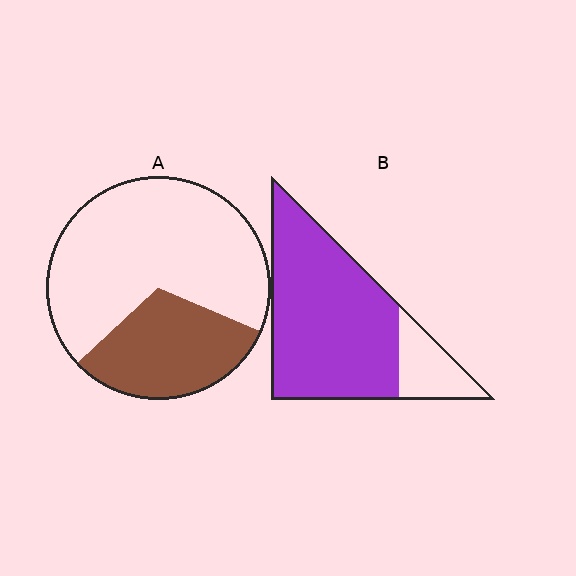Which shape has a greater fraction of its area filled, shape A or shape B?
Shape B.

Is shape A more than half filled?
No.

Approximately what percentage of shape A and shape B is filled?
A is approximately 30% and B is approximately 80%.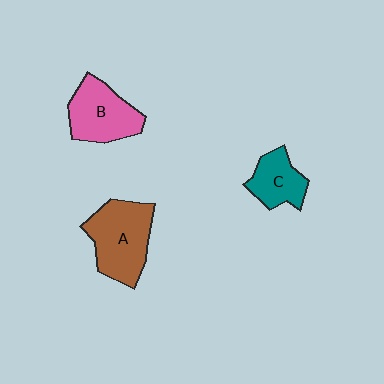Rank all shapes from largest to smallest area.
From largest to smallest: A (brown), B (pink), C (teal).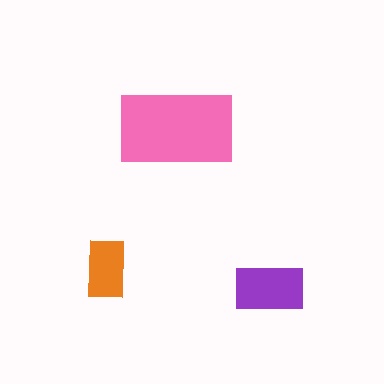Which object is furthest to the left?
The orange rectangle is leftmost.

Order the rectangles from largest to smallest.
the pink one, the purple one, the orange one.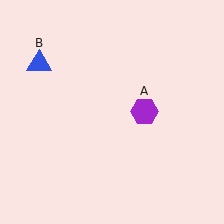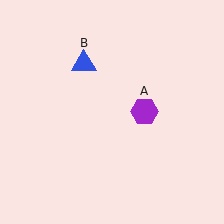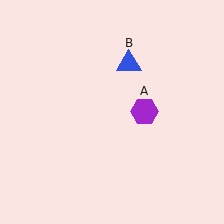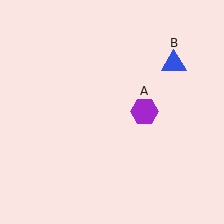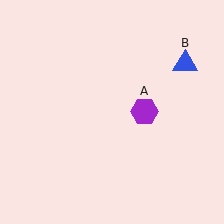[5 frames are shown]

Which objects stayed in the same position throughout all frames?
Purple hexagon (object A) remained stationary.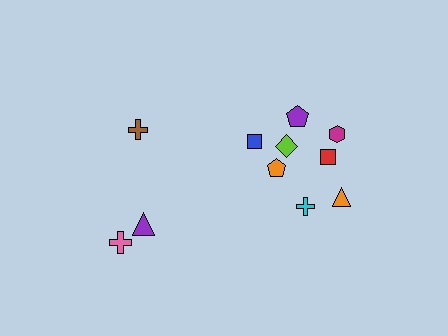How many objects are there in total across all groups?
There are 11 objects.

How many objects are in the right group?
There are 8 objects.